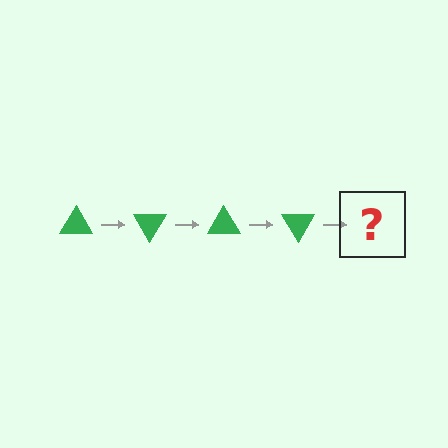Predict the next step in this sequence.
The next step is a green triangle rotated 240 degrees.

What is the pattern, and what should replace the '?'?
The pattern is that the triangle rotates 60 degrees each step. The '?' should be a green triangle rotated 240 degrees.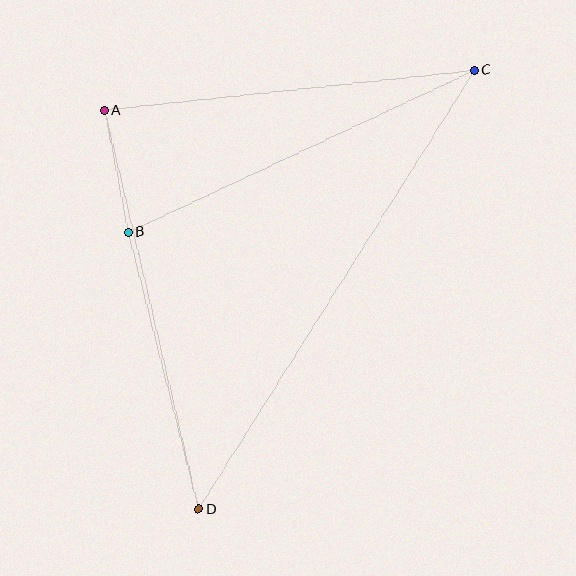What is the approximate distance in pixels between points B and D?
The distance between B and D is approximately 286 pixels.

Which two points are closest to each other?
Points A and B are closest to each other.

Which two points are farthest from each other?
Points C and D are farthest from each other.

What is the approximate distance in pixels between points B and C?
The distance between B and C is approximately 382 pixels.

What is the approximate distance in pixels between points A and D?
The distance between A and D is approximately 410 pixels.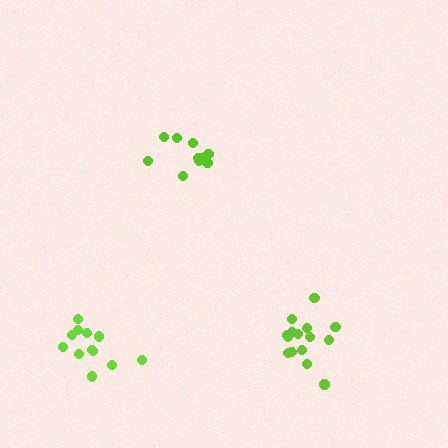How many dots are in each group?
Group 1: 15 dots, Group 2: 12 dots, Group 3: 12 dots (39 total).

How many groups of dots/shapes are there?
There are 3 groups.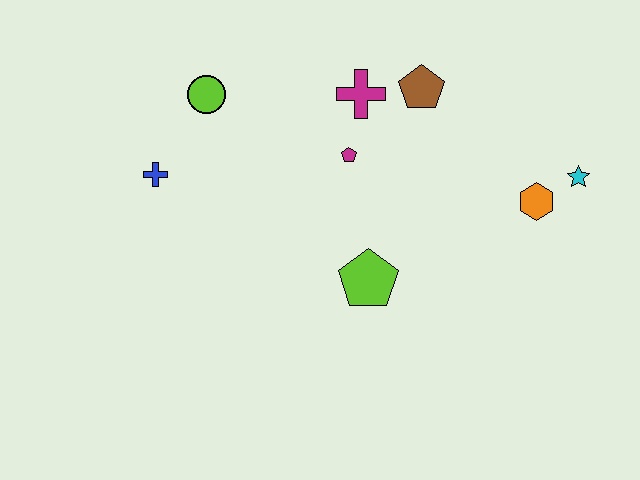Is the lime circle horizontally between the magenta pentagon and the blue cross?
Yes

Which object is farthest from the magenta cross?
The cyan star is farthest from the magenta cross.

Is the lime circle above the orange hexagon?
Yes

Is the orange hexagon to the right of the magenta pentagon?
Yes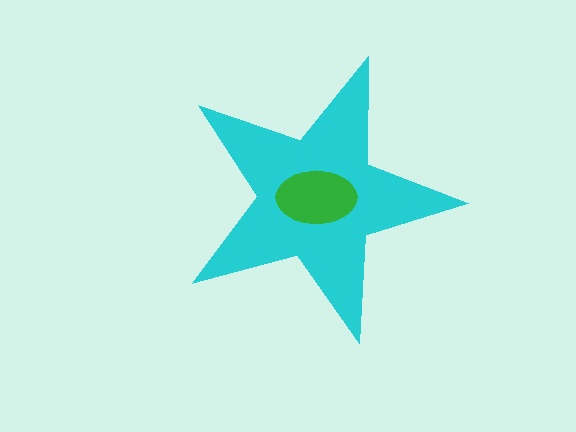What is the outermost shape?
The cyan star.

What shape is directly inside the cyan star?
The green ellipse.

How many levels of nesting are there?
2.